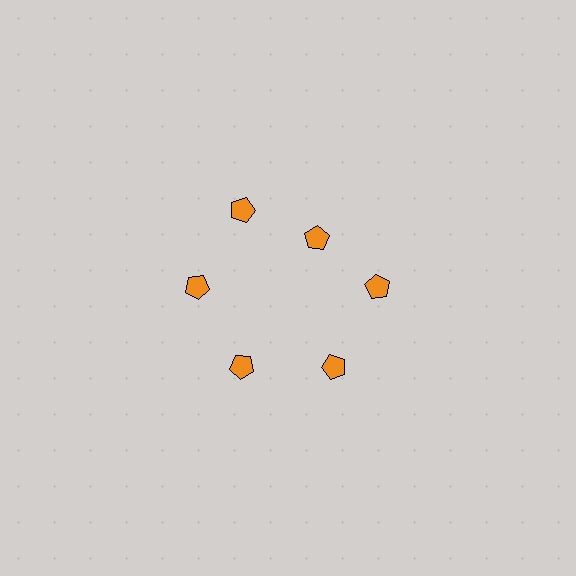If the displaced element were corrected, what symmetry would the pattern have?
It would have 6-fold rotational symmetry — the pattern would map onto itself every 60 degrees.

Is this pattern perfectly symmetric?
No. The 6 orange pentagons are arranged in a ring, but one element near the 1 o'clock position is pulled inward toward the center, breaking the 6-fold rotational symmetry.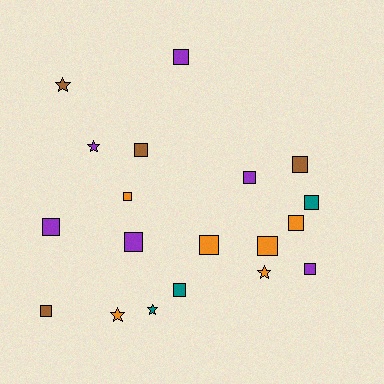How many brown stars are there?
There is 1 brown star.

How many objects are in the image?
There are 19 objects.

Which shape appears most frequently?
Square, with 14 objects.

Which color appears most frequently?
Orange, with 6 objects.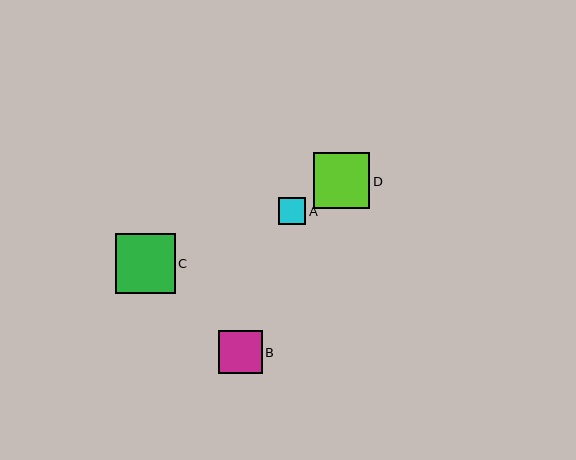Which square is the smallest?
Square A is the smallest with a size of approximately 27 pixels.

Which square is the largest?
Square C is the largest with a size of approximately 60 pixels.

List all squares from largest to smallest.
From largest to smallest: C, D, B, A.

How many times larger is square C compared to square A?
Square C is approximately 2.2 times the size of square A.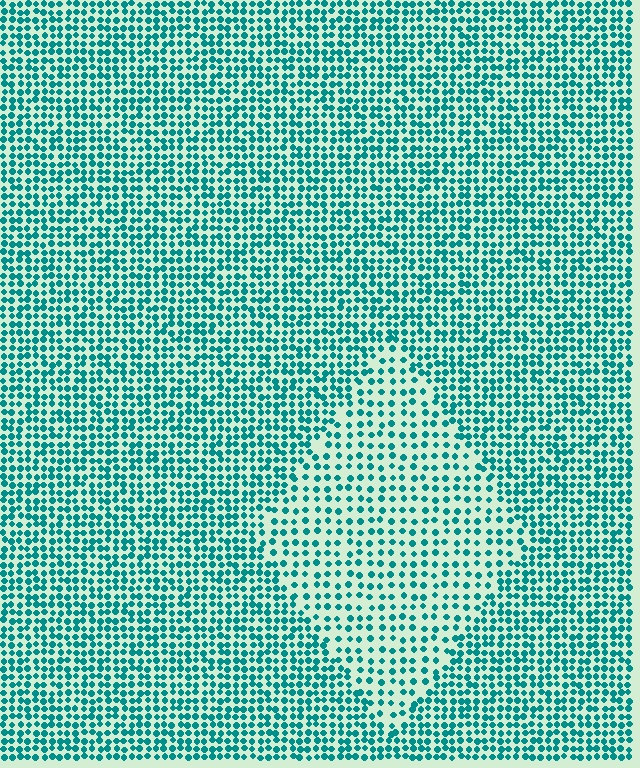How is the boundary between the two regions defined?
The boundary is defined by a change in element density (approximately 1.8x ratio). All elements are the same color, size, and shape.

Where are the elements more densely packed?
The elements are more densely packed outside the diamond boundary.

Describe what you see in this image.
The image contains small teal elements arranged at two different densities. A diamond-shaped region is visible where the elements are less densely packed than the surrounding area.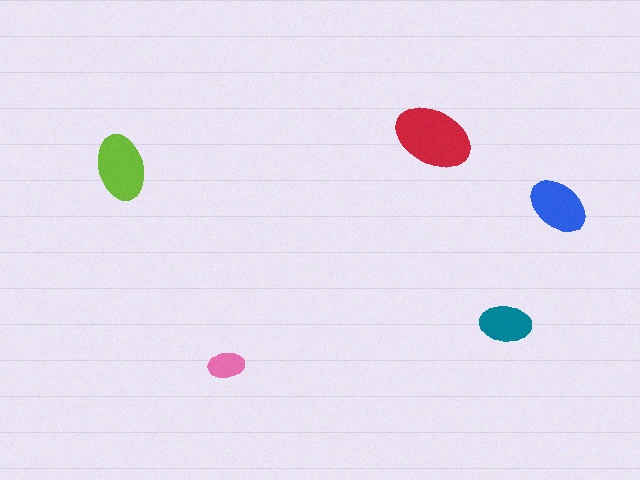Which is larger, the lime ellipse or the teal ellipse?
The lime one.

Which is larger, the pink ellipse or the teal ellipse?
The teal one.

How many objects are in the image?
There are 5 objects in the image.